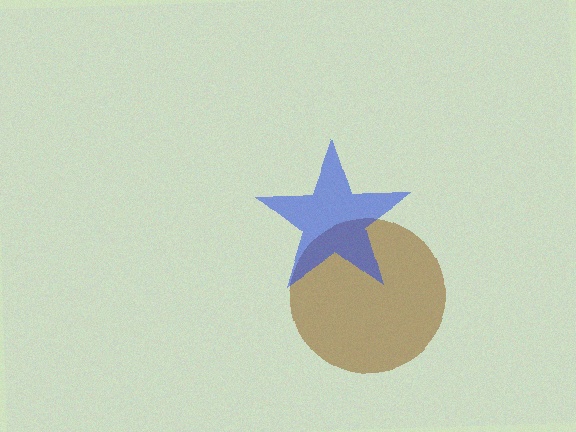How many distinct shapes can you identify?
There are 2 distinct shapes: a brown circle, a blue star.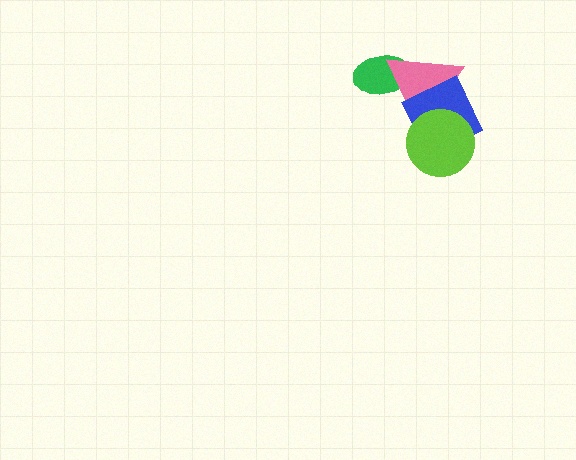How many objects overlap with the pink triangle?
3 objects overlap with the pink triangle.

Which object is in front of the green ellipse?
The pink triangle is in front of the green ellipse.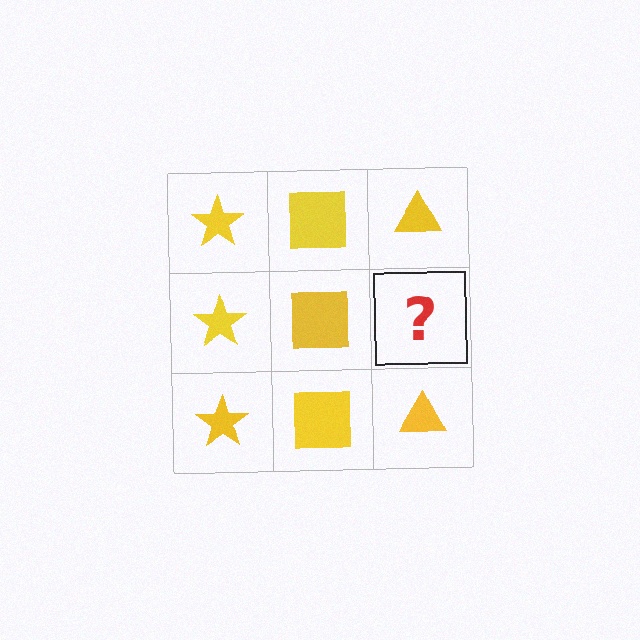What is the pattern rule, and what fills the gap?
The rule is that each column has a consistent shape. The gap should be filled with a yellow triangle.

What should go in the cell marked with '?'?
The missing cell should contain a yellow triangle.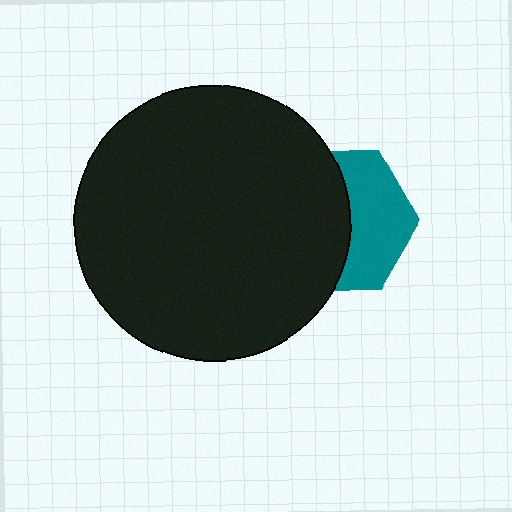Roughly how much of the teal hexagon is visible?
About half of it is visible (roughly 46%).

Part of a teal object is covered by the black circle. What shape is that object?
It is a hexagon.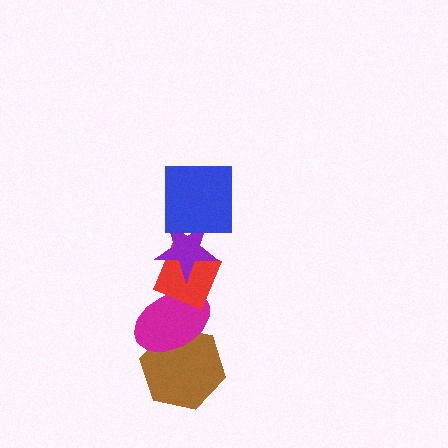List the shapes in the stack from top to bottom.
From top to bottom: the blue square, the purple star, the red diamond, the magenta ellipse, the brown hexagon.